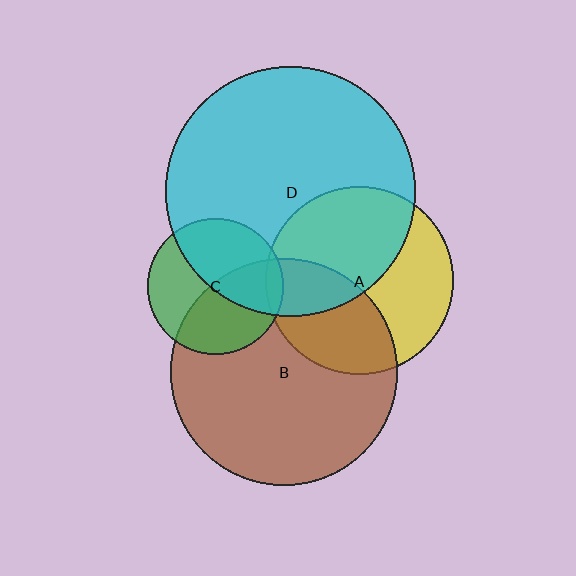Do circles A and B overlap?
Yes.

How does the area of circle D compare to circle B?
Approximately 1.2 times.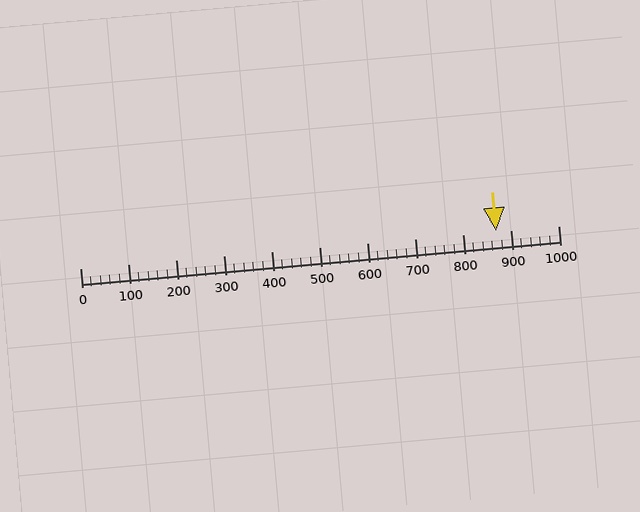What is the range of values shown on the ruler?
The ruler shows values from 0 to 1000.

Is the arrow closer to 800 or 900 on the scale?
The arrow is closer to 900.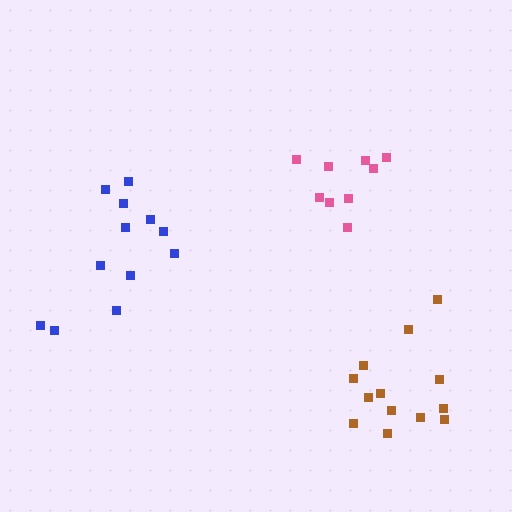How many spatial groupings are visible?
There are 3 spatial groupings.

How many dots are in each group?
Group 1: 12 dots, Group 2: 9 dots, Group 3: 13 dots (34 total).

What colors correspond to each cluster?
The clusters are colored: blue, pink, brown.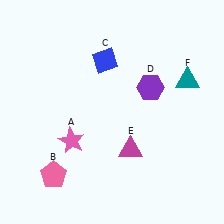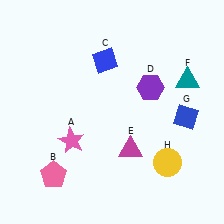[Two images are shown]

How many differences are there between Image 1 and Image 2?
There are 2 differences between the two images.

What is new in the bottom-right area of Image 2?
A yellow circle (H) was added in the bottom-right area of Image 2.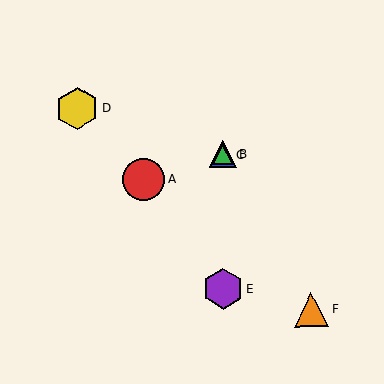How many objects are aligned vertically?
3 objects (B, C, E) are aligned vertically.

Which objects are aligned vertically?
Objects B, C, E are aligned vertically.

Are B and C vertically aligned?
Yes, both are at x≈223.